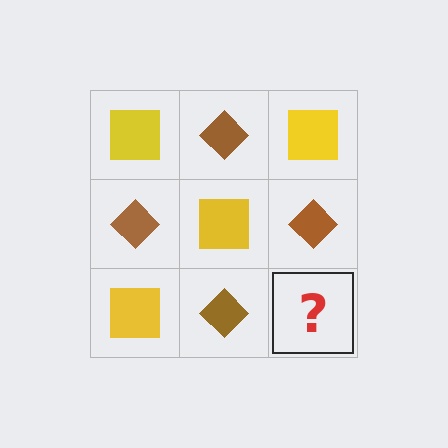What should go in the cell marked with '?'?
The missing cell should contain a yellow square.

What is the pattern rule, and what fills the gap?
The rule is that it alternates yellow square and brown diamond in a checkerboard pattern. The gap should be filled with a yellow square.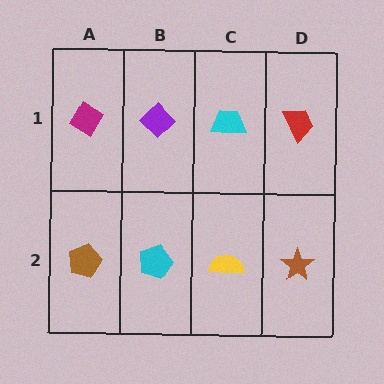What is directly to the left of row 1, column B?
A magenta diamond.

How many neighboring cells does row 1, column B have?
3.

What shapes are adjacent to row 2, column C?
A cyan trapezoid (row 1, column C), a cyan pentagon (row 2, column B), a brown star (row 2, column D).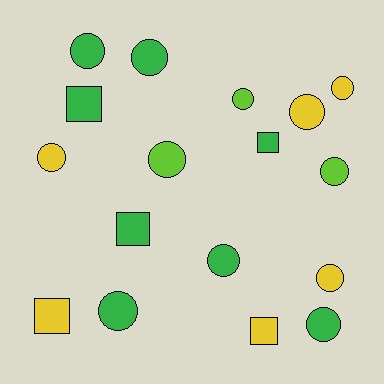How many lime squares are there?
There are no lime squares.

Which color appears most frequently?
Green, with 8 objects.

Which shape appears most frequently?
Circle, with 12 objects.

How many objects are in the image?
There are 17 objects.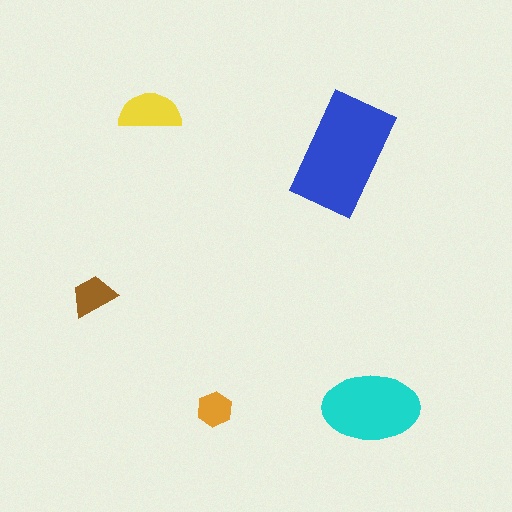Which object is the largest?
The blue rectangle.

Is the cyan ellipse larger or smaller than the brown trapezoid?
Larger.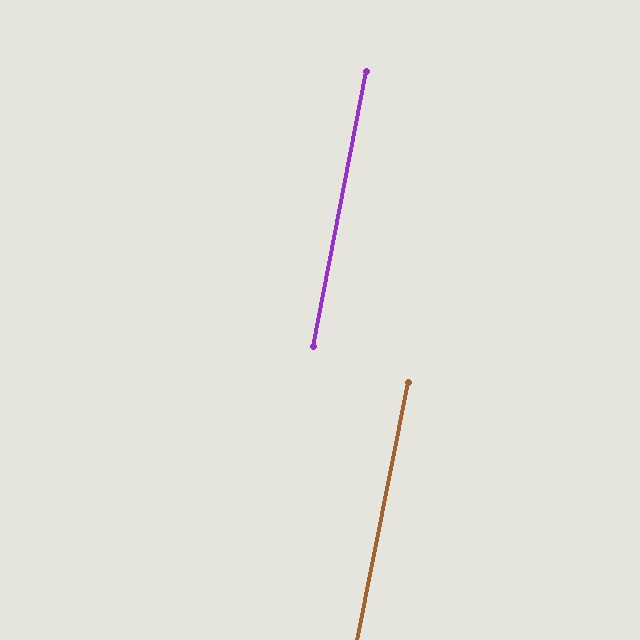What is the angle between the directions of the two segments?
Approximately 0 degrees.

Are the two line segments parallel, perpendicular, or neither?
Parallel — their directions differ by only 0.4°.